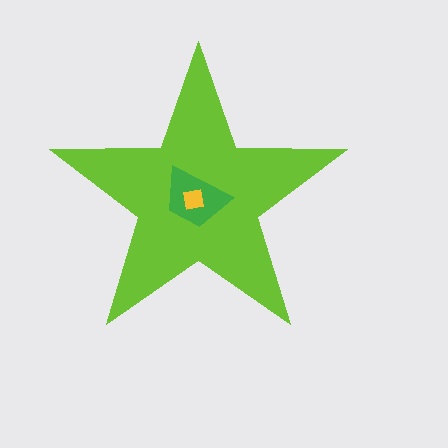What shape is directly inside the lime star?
The green trapezoid.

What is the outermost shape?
The lime star.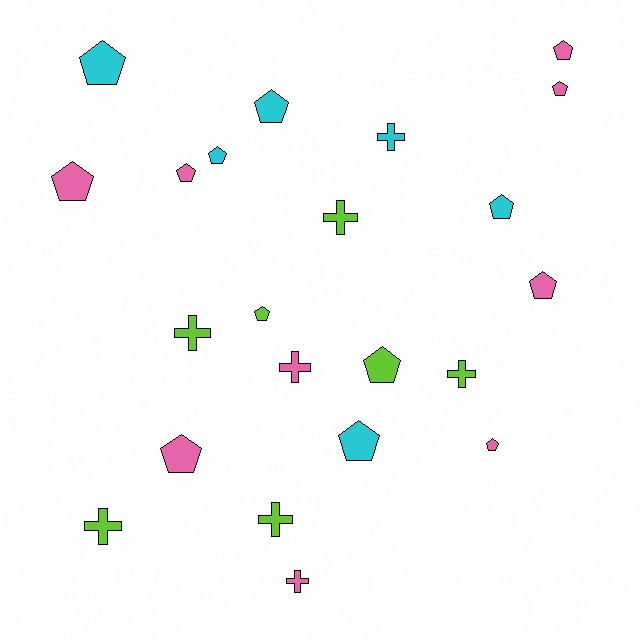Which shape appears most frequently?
Pentagon, with 14 objects.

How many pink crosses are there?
There are 2 pink crosses.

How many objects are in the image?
There are 22 objects.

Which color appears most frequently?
Pink, with 9 objects.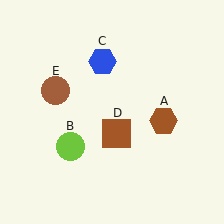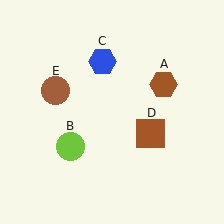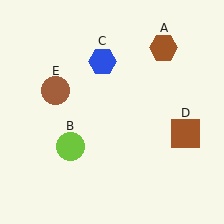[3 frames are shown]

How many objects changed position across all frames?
2 objects changed position: brown hexagon (object A), brown square (object D).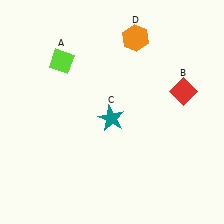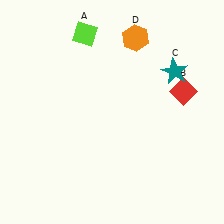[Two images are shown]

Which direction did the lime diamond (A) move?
The lime diamond (A) moved up.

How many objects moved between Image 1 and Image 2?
2 objects moved between the two images.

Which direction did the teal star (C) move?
The teal star (C) moved right.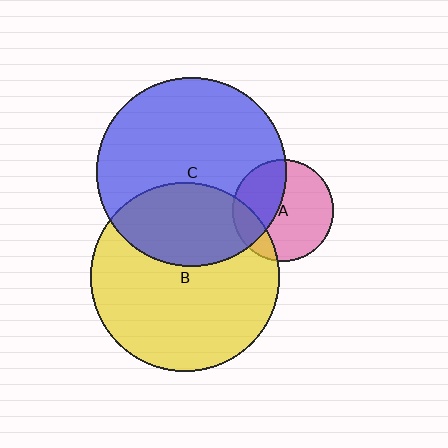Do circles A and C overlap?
Yes.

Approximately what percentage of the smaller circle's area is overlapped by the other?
Approximately 40%.